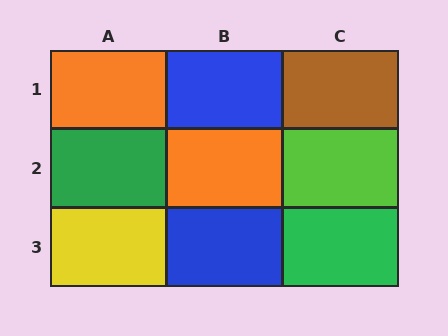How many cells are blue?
2 cells are blue.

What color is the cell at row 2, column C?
Lime.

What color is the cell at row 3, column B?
Blue.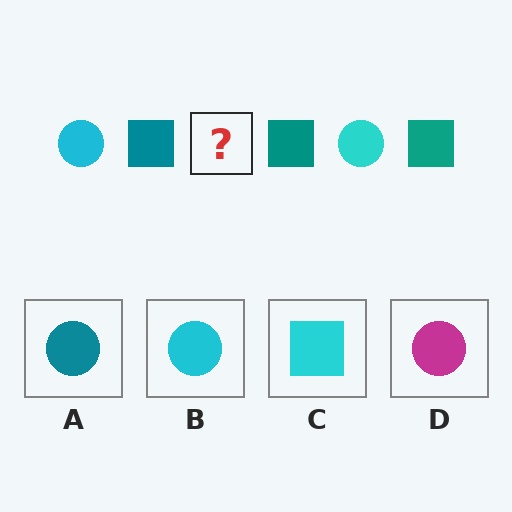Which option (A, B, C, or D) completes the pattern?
B.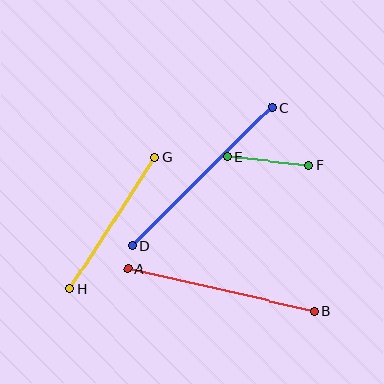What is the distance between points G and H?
The distance is approximately 157 pixels.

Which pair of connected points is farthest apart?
Points C and D are farthest apart.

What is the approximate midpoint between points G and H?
The midpoint is at approximately (113, 223) pixels.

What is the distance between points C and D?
The distance is approximately 196 pixels.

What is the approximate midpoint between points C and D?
The midpoint is at approximately (202, 176) pixels.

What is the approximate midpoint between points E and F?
The midpoint is at approximately (268, 161) pixels.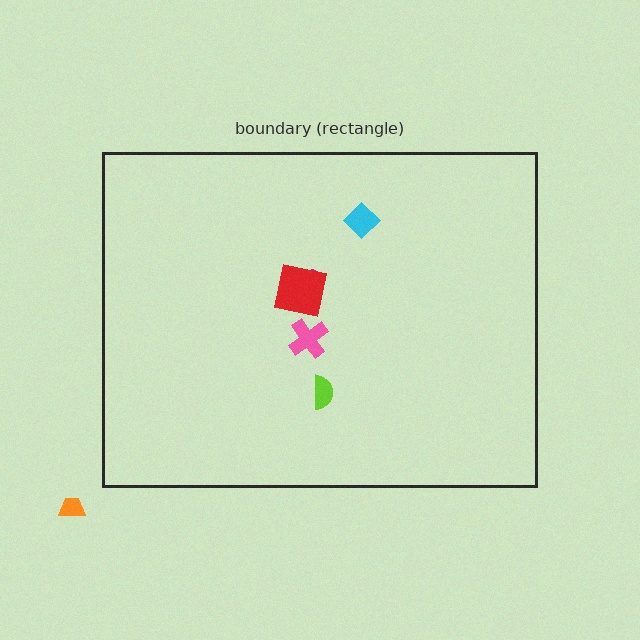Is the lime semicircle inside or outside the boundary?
Inside.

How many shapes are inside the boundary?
5 inside, 1 outside.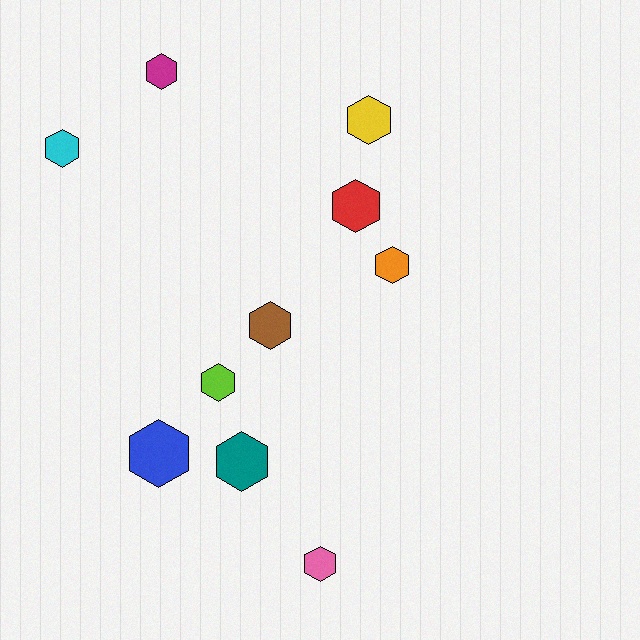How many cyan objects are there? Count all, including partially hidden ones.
There is 1 cyan object.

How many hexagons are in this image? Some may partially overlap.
There are 10 hexagons.